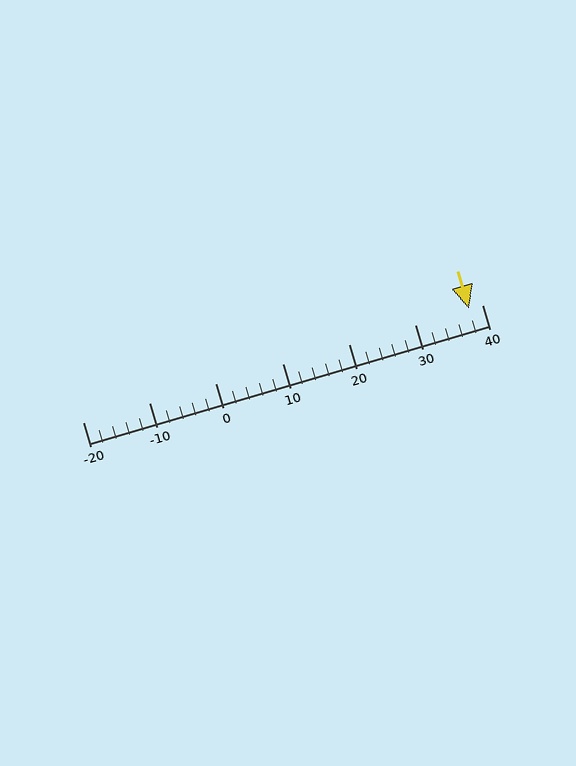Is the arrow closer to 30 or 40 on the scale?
The arrow is closer to 40.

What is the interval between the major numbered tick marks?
The major tick marks are spaced 10 units apart.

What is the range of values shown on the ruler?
The ruler shows values from -20 to 40.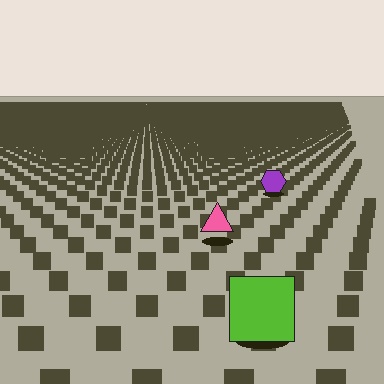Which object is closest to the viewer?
The lime square is closest. The texture marks near it are larger and more spread out.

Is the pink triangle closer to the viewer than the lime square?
No. The lime square is closer — you can tell from the texture gradient: the ground texture is coarser near it.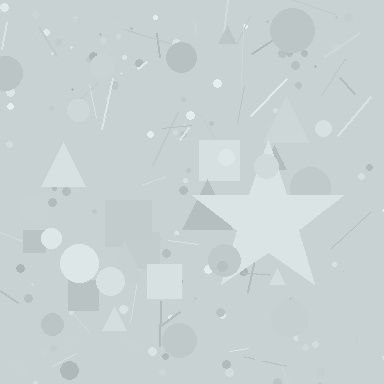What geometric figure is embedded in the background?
A star is embedded in the background.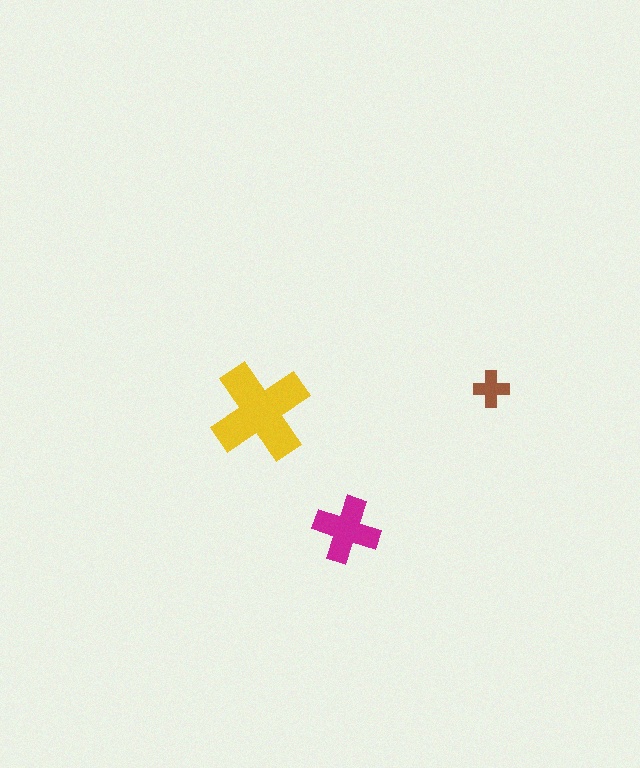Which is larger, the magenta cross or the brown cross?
The magenta one.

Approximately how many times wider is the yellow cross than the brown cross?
About 2.5 times wider.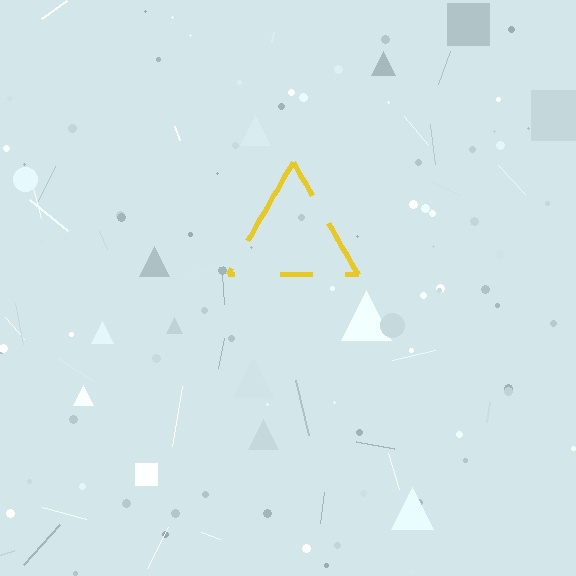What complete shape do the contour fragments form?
The contour fragments form a triangle.